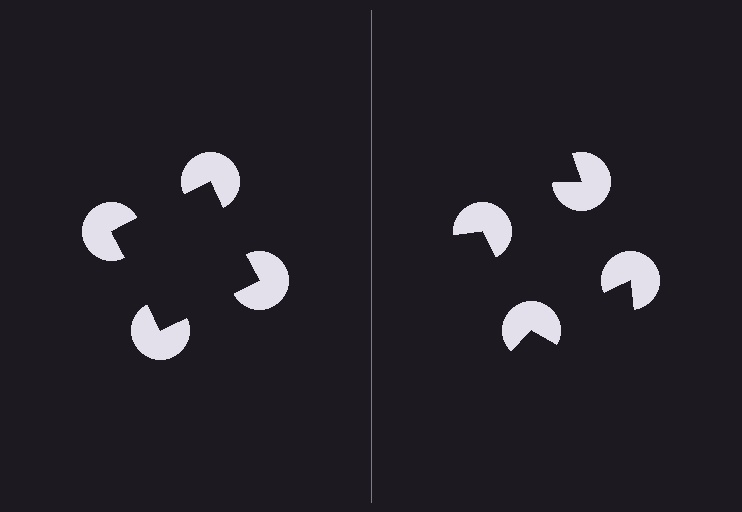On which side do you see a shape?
An illusory square appears on the left side. On the right side the wedge cuts are rotated, so no coherent shape forms.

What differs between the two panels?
The pac-man discs are positioned identically on both sides; only the wedge orientations differ. On the left they align to a square; on the right they are misaligned.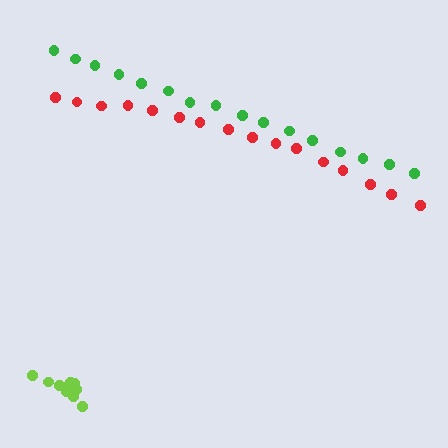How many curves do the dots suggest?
There are 3 distinct paths.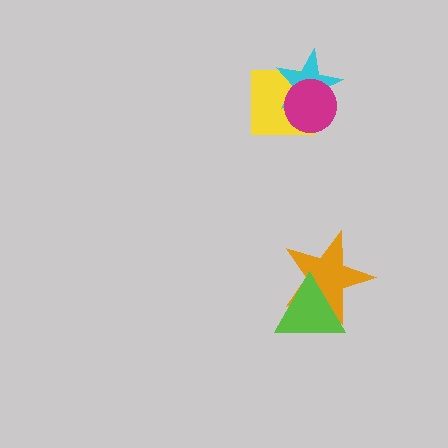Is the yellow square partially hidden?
Yes, it is partially covered by another shape.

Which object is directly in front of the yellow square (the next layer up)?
The cyan star is directly in front of the yellow square.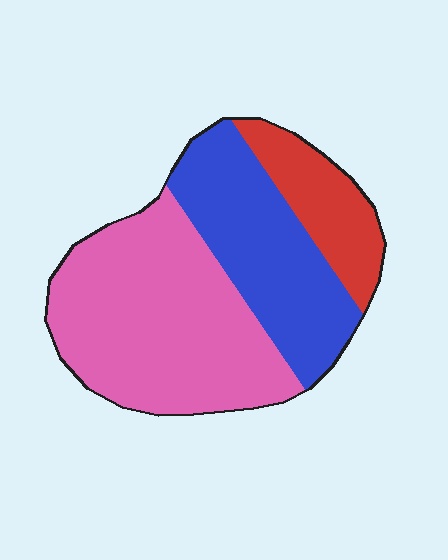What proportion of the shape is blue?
Blue covers roughly 35% of the shape.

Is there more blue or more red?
Blue.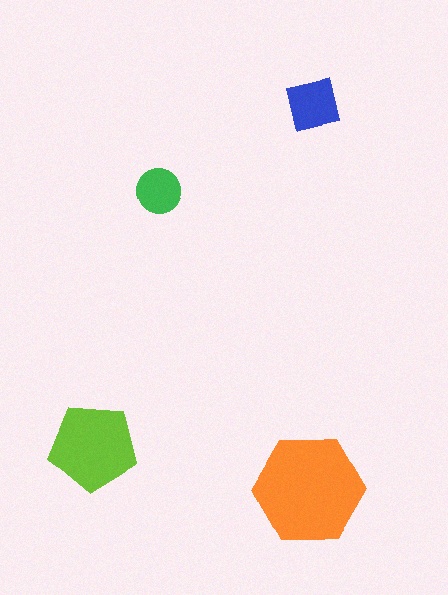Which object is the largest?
The orange hexagon.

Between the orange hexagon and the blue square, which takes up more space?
The orange hexagon.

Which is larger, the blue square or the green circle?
The blue square.